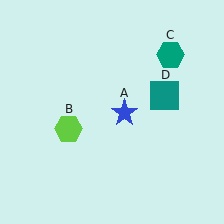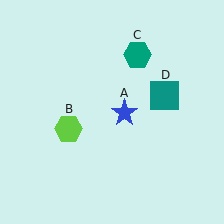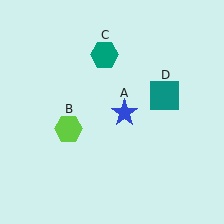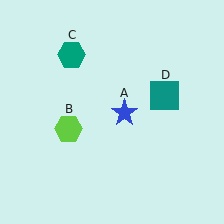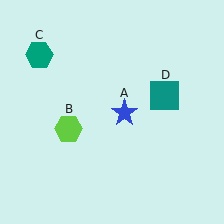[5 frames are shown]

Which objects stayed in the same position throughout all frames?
Blue star (object A) and lime hexagon (object B) and teal square (object D) remained stationary.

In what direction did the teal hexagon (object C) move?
The teal hexagon (object C) moved left.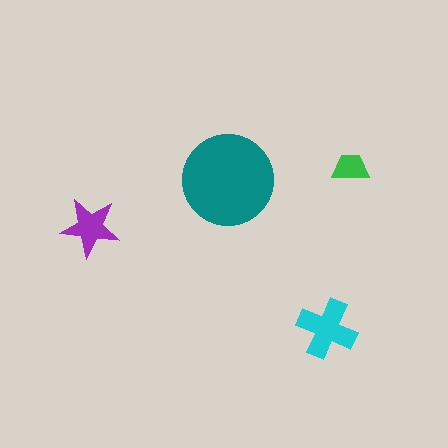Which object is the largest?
The teal circle.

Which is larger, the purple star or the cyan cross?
The cyan cross.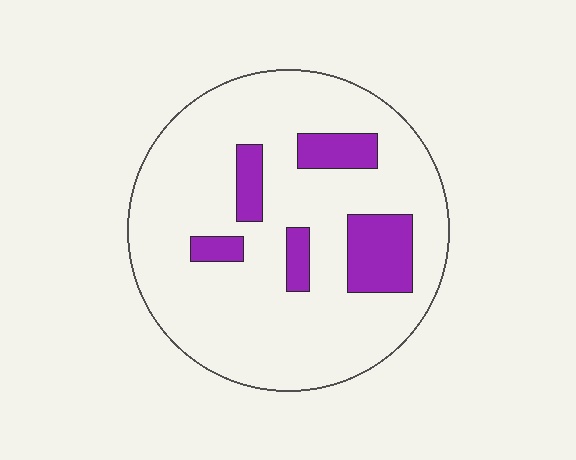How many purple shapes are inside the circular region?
5.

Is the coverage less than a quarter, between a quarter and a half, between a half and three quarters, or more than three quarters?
Less than a quarter.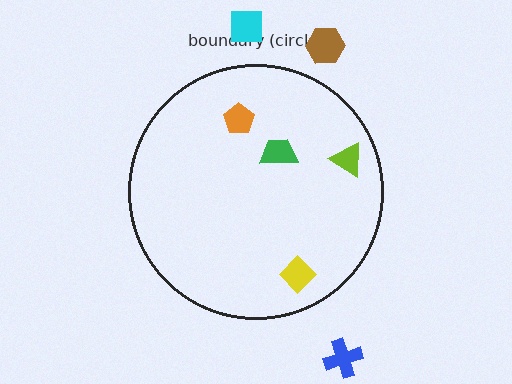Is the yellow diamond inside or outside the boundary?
Inside.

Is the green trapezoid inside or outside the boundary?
Inside.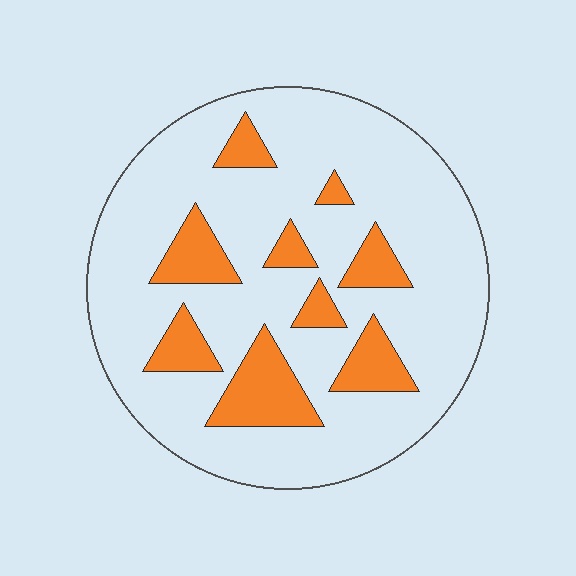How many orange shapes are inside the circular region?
9.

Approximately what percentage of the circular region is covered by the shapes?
Approximately 20%.